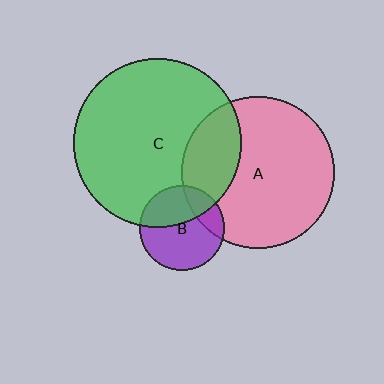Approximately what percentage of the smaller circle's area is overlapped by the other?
Approximately 20%.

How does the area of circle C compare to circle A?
Approximately 1.2 times.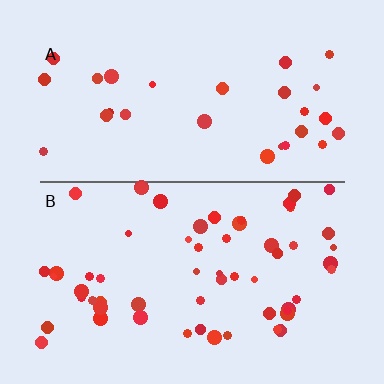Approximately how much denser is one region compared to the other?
Approximately 2.0× — region B over region A.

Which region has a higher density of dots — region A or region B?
B (the bottom).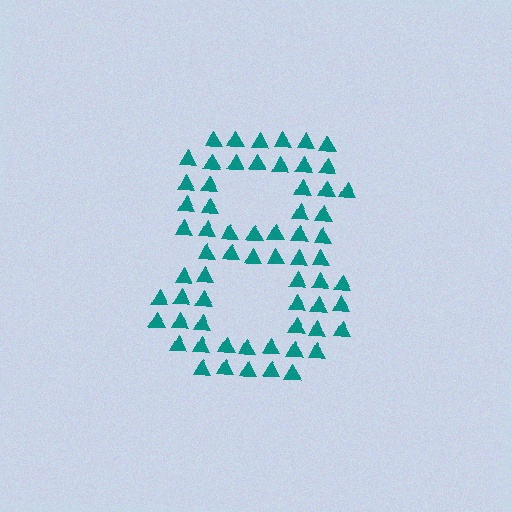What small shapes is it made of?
It is made of small triangles.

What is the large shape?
The large shape is the digit 8.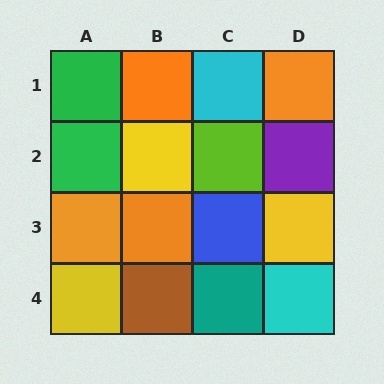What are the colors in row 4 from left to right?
Yellow, brown, teal, cyan.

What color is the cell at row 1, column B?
Orange.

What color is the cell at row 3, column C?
Blue.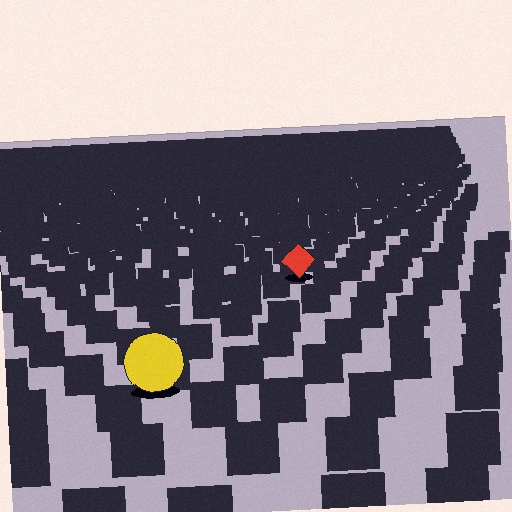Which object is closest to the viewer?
The yellow circle is closest. The texture marks near it are larger and more spread out.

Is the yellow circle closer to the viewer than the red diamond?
Yes. The yellow circle is closer — you can tell from the texture gradient: the ground texture is coarser near it.